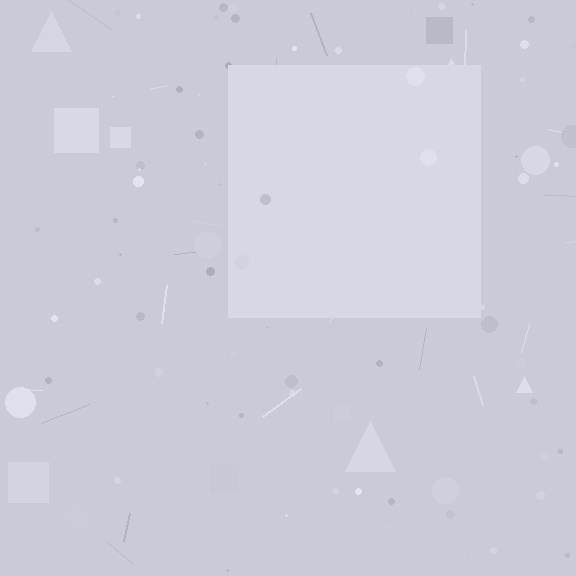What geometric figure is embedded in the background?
A square is embedded in the background.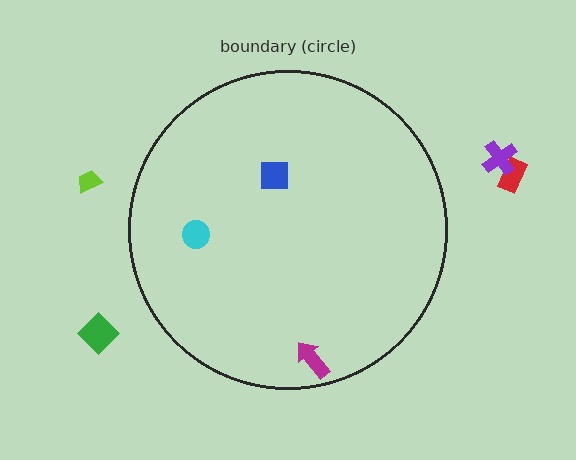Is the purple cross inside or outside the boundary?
Outside.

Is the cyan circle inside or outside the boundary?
Inside.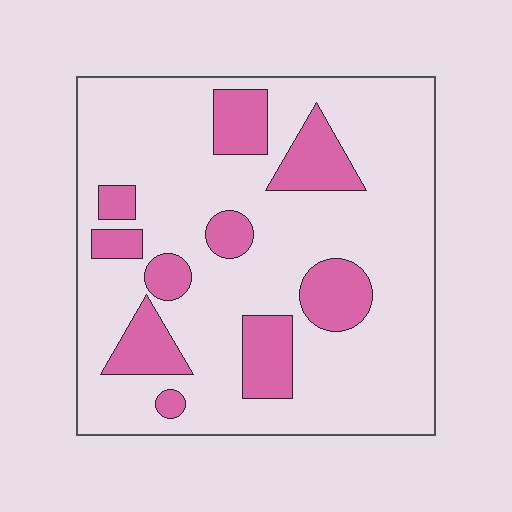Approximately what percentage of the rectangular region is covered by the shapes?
Approximately 20%.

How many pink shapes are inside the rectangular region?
10.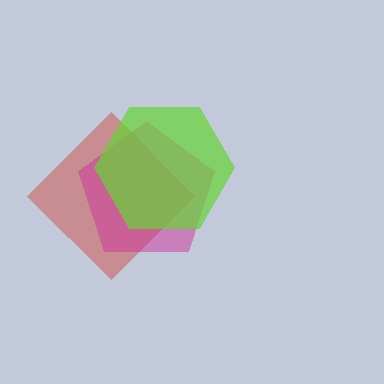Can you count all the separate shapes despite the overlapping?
Yes, there are 3 separate shapes.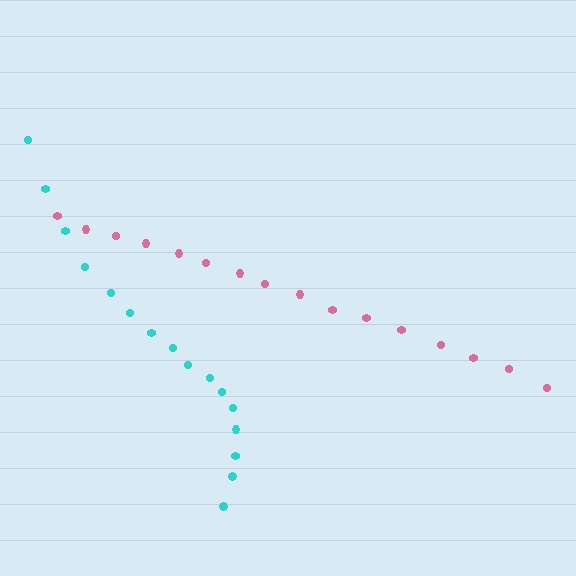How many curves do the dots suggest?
There are 2 distinct paths.